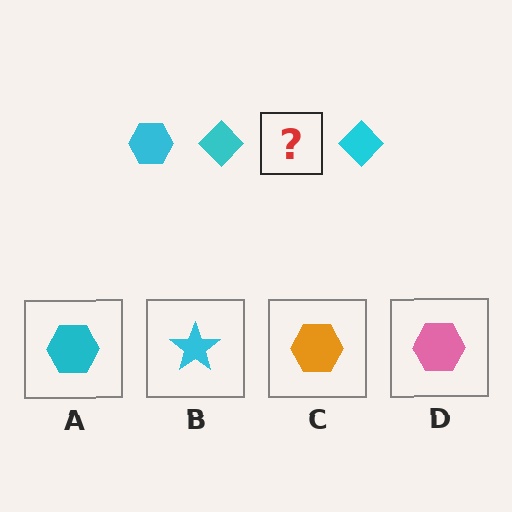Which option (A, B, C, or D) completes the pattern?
A.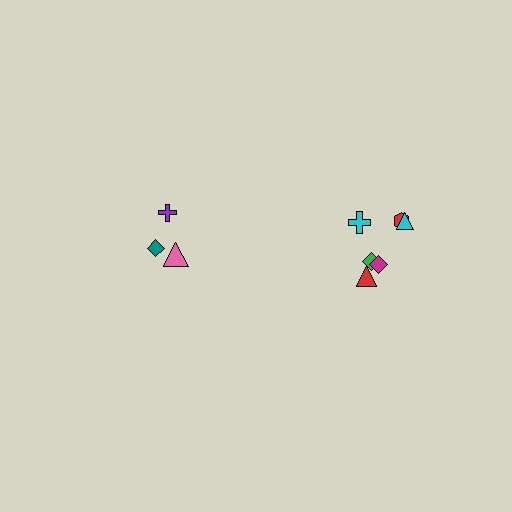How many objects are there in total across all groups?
There are 9 objects.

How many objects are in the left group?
There are 3 objects.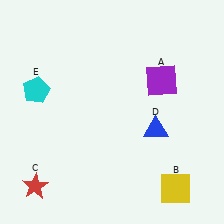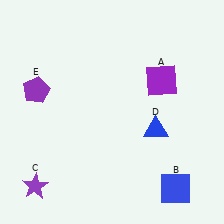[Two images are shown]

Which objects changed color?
B changed from yellow to blue. C changed from red to purple. E changed from cyan to purple.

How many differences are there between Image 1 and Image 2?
There are 3 differences between the two images.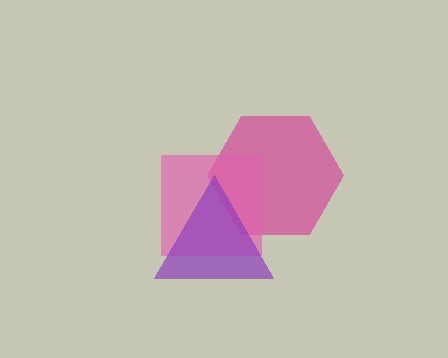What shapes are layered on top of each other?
The layered shapes are: a magenta hexagon, a pink square, a purple triangle.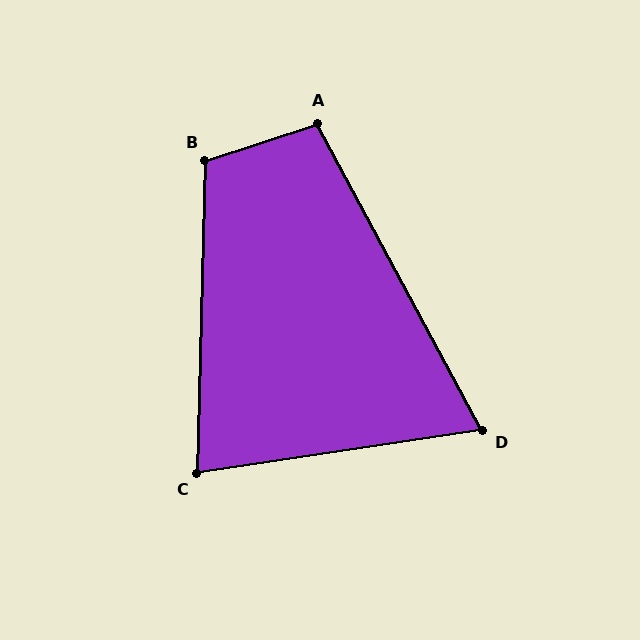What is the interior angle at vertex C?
Approximately 80 degrees (acute).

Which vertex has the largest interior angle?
B, at approximately 110 degrees.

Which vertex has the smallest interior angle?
D, at approximately 70 degrees.